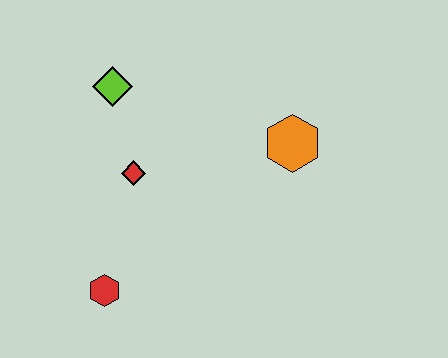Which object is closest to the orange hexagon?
The red diamond is closest to the orange hexagon.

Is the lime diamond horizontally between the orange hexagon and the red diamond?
No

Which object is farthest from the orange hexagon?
The red hexagon is farthest from the orange hexagon.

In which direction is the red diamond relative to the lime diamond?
The red diamond is below the lime diamond.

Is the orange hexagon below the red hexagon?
No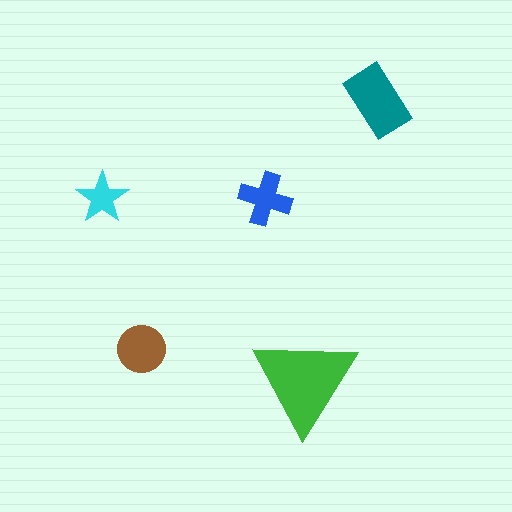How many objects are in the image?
There are 5 objects in the image.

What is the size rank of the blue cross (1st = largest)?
4th.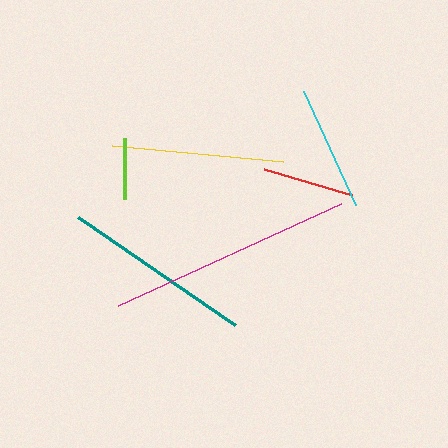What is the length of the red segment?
The red segment is approximately 92 pixels long.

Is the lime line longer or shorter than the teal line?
The teal line is longer than the lime line.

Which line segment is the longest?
The magenta line is the longest at approximately 244 pixels.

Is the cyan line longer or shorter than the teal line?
The teal line is longer than the cyan line.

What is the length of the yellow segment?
The yellow segment is approximately 172 pixels long.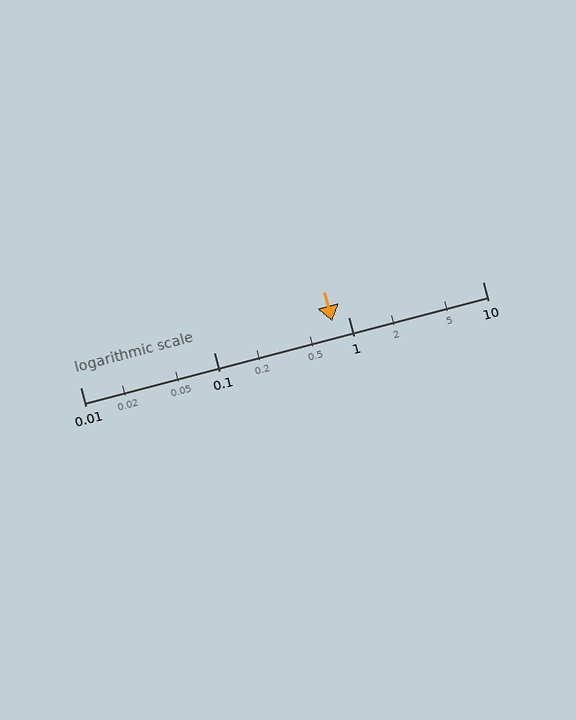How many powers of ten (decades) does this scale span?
The scale spans 3 decades, from 0.01 to 10.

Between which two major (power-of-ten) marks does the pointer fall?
The pointer is between 0.1 and 1.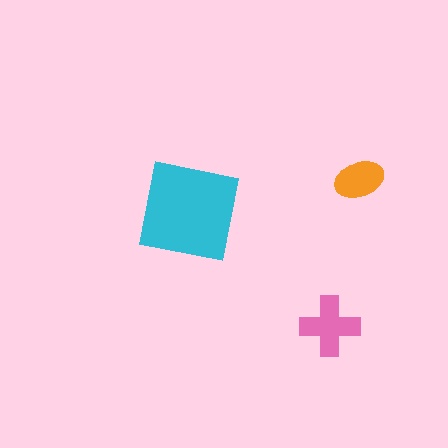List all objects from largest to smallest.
The cyan square, the pink cross, the orange ellipse.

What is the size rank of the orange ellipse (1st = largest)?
3rd.